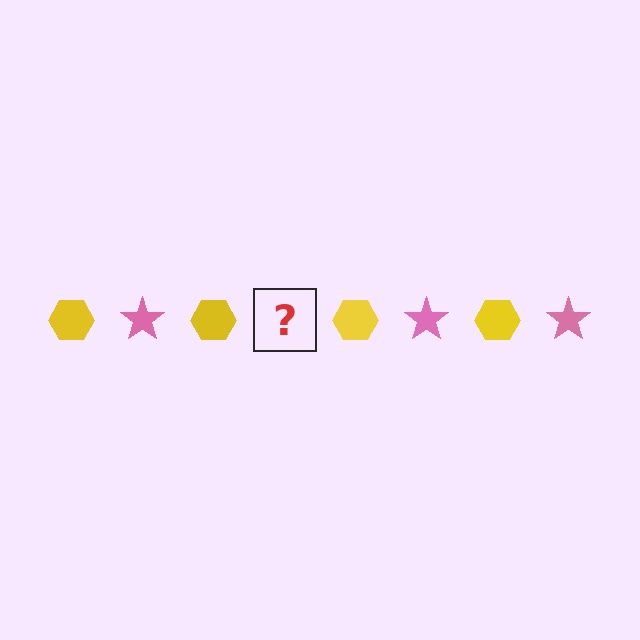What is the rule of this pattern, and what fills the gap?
The rule is that the pattern alternates between yellow hexagon and pink star. The gap should be filled with a pink star.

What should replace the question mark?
The question mark should be replaced with a pink star.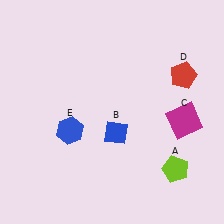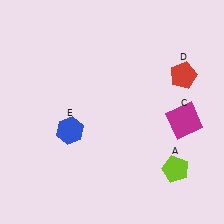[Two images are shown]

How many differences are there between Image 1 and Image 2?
There is 1 difference between the two images.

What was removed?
The blue diamond (B) was removed in Image 2.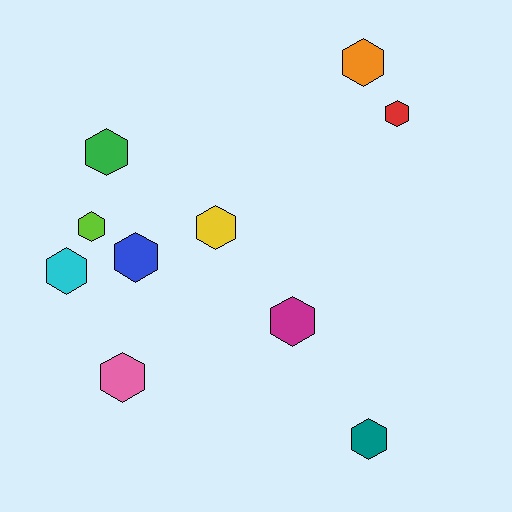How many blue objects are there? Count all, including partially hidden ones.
There is 1 blue object.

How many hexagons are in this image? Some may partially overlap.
There are 10 hexagons.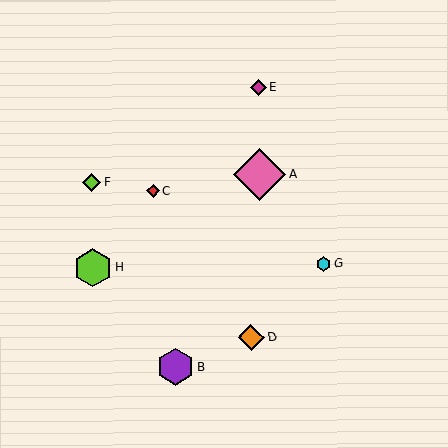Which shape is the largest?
The pink diamond (labeled A) is the largest.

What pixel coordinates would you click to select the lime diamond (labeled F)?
Click at (91, 182) to select the lime diamond F.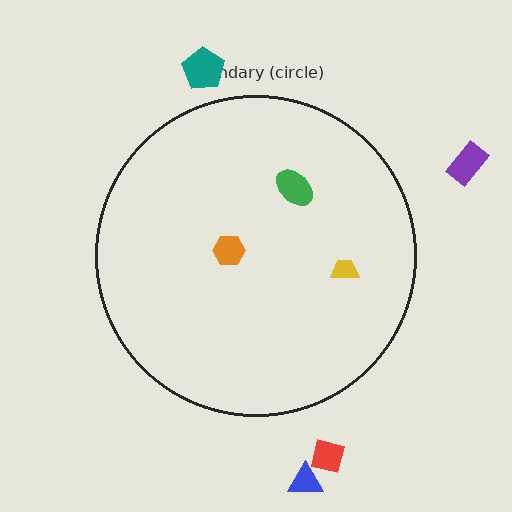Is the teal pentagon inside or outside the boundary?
Outside.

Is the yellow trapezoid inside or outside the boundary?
Inside.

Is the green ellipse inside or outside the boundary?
Inside.